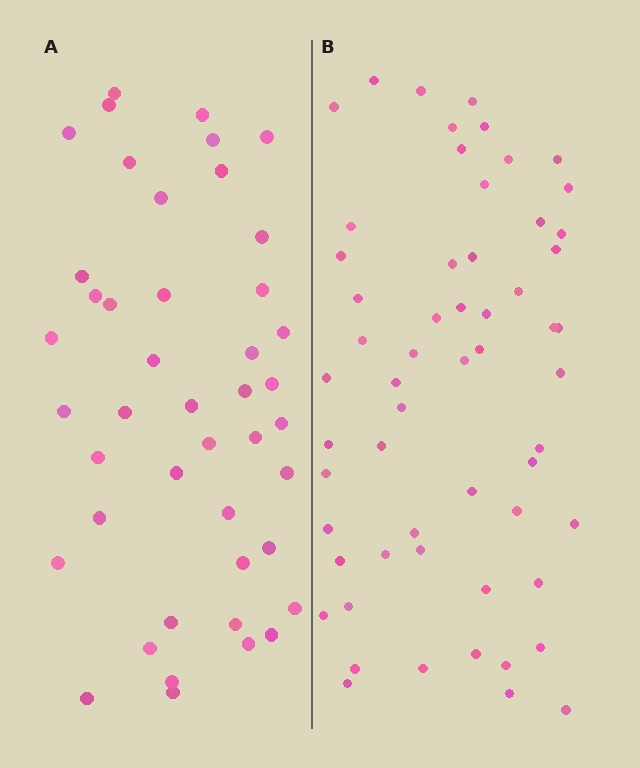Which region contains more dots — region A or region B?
Region B (the right region) has more dots.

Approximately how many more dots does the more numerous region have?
Region B has approximately 15 more dots than region A.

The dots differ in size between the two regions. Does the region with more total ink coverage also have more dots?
No. Region A has more total ink coverage because its dots are larger, but region B actually contains more individual dots. Total area can be misleading — the number of items is what matters here.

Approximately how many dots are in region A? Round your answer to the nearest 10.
About 40 dots. (The exact count is 44, which rounds to 40.)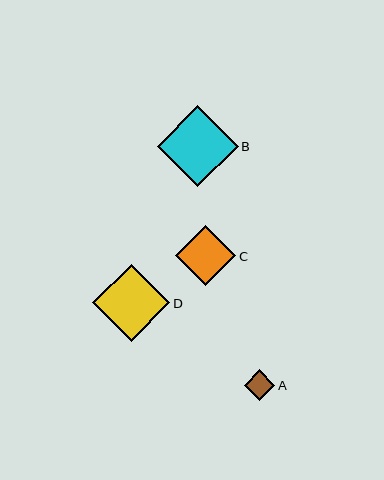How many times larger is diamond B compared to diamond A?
Diamond B is approximately 2.6 times the size of diamond A.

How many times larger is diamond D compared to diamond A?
Diamond D is approximately 2.5 times the size of diamond A.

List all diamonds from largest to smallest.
From largest to smallest: B, D, C, A.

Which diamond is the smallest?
Diamond A is the smallest with a size of approximately 31 pixels.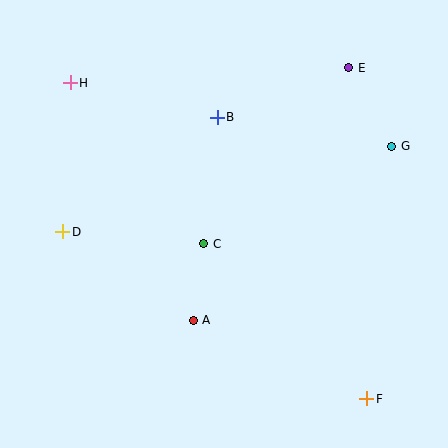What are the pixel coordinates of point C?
Point C is at (204, 244).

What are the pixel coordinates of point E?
Point E is at (349, 68).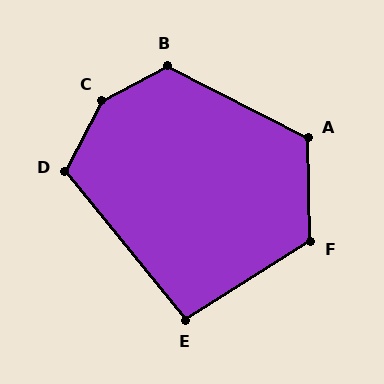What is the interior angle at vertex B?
Approximately 125 degrees (obtuse).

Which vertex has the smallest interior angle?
E, at approximately 97 degrees.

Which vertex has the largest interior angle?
C, at approximately 145 degrees.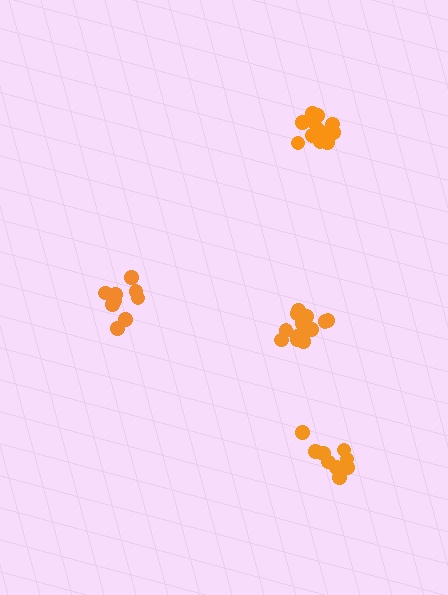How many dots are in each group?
Group 1: 9 dots, Group 2: 14 dots, Group 3: 9 dots, Group 4: 15 dots (47 total).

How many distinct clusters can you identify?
There are 4 distinct clusters.